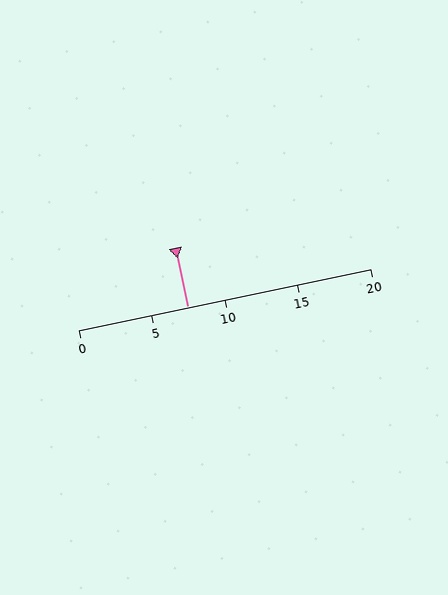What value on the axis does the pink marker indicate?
The marker indicates approximately 7.5.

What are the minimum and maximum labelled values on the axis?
The axis runs from 0 to 20.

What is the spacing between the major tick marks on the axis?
The major ticks are spaced 5 apart.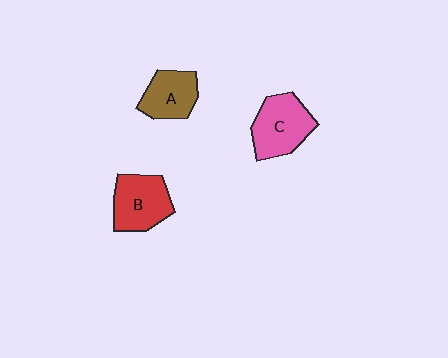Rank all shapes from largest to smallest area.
From largest to smallest: C (pink), B (red), A (brown).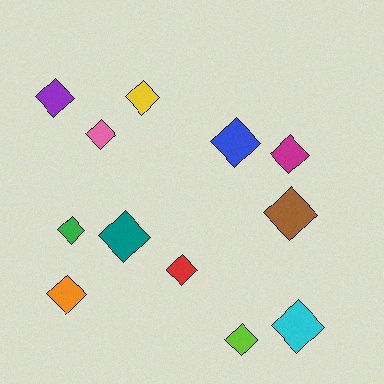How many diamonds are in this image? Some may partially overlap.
There are 12 diamonds.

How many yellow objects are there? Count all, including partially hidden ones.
There is 1 yellow object.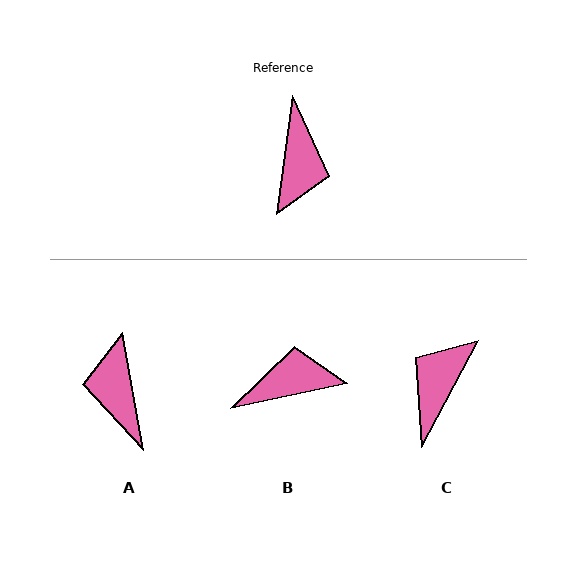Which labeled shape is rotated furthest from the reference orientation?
A, about 162 degrees away.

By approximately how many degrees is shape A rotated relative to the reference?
Approximately 162 degrees clockwise.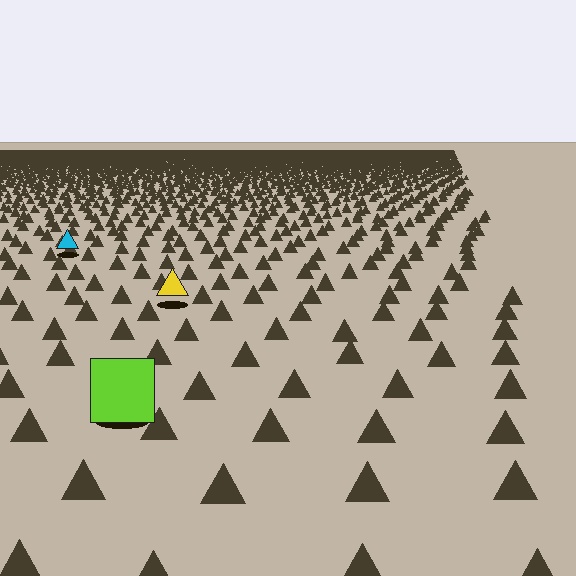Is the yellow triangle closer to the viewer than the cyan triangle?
Yes. The yellow triangle is closer — you can tell from the texture gradient: the ground texture is coarser near it.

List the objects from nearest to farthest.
From nearest to farthest: the lime square, the yellow triangle, the cyan triangle.